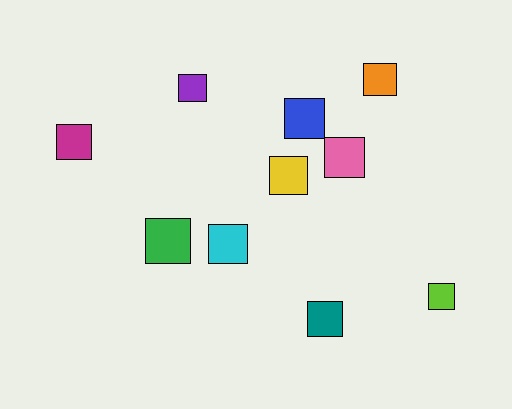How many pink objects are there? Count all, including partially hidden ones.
There is 1 pink object.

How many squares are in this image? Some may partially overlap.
There are 10 squares.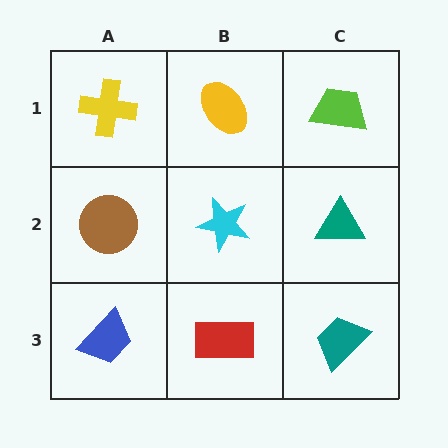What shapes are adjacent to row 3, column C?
A teal triangle (row 2, column C), a red rectangle (row 3, column B).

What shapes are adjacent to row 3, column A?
A brown circle (row 2, column A), a red rectangle (row 3, column B).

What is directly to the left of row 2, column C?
A cyan star.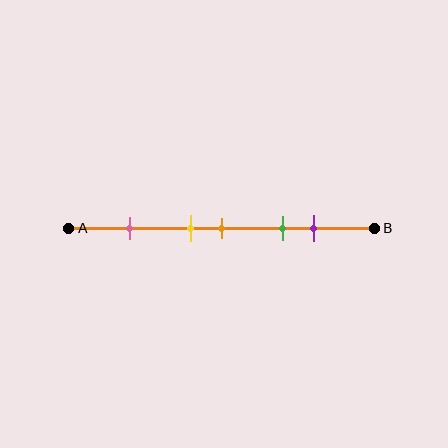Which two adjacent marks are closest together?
The yellow and orange marks are the closest adjacent pair.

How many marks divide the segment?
There are 5 marks dividing the segment.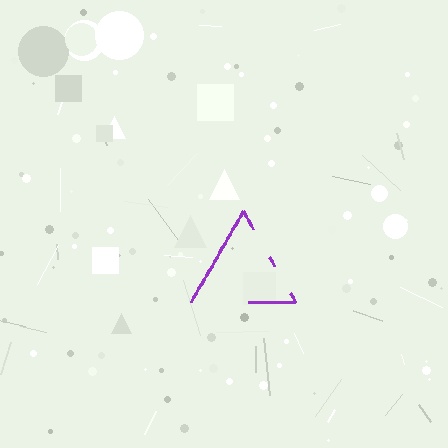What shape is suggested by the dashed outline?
The dashed outline suggests a triangle.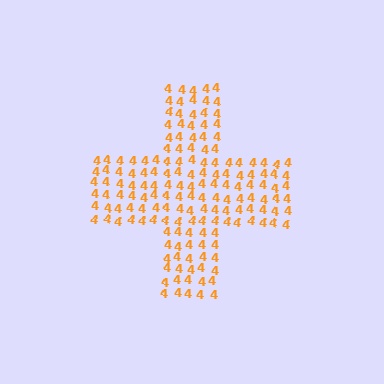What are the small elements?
The small elements are digit 4's.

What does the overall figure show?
The overall figure shows a cross.